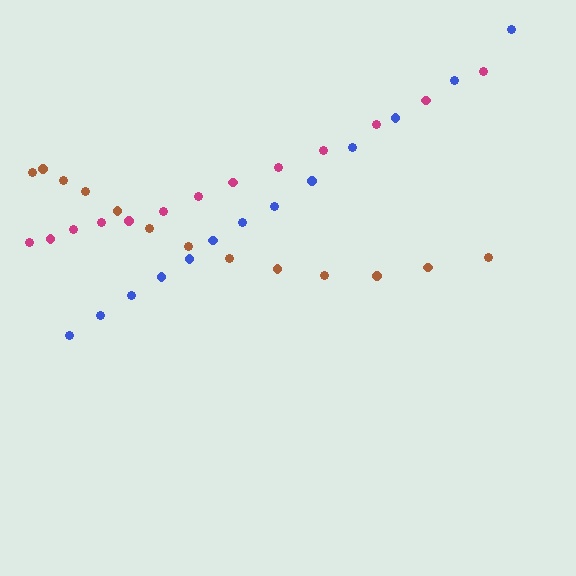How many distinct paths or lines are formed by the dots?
There are 3 distinct paths.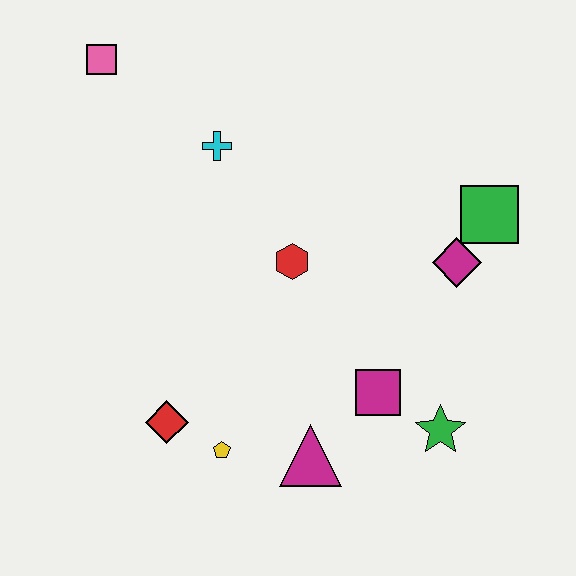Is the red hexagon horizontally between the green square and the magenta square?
No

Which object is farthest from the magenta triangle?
The pink square is farthest from the magenta triangle.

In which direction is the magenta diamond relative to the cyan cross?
The magenta diamond is to the right of the cyan cross.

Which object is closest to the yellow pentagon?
The red diamond is closest to the yellow pentagon.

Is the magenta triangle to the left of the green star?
Yes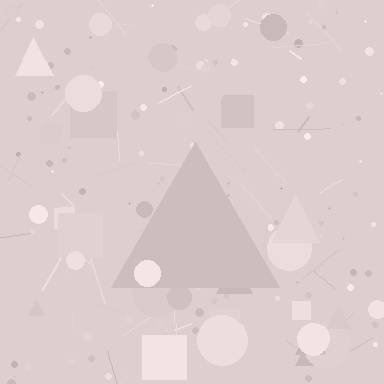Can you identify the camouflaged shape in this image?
The camouflaged shape is a triangle.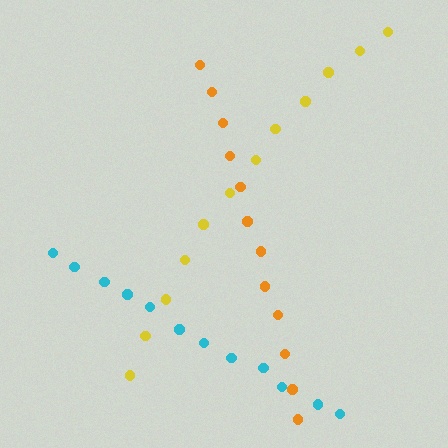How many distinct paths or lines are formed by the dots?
There are 3 distinct paths.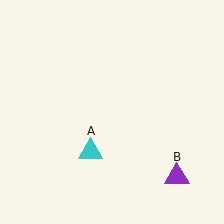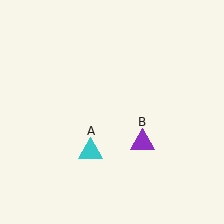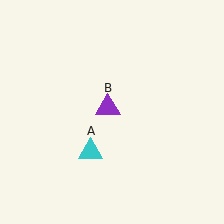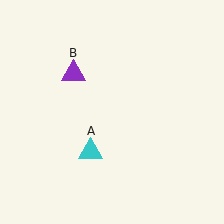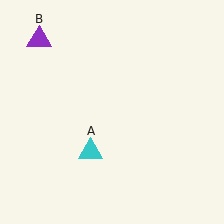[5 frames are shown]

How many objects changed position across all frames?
1 object changed position: purple triangle (object B).